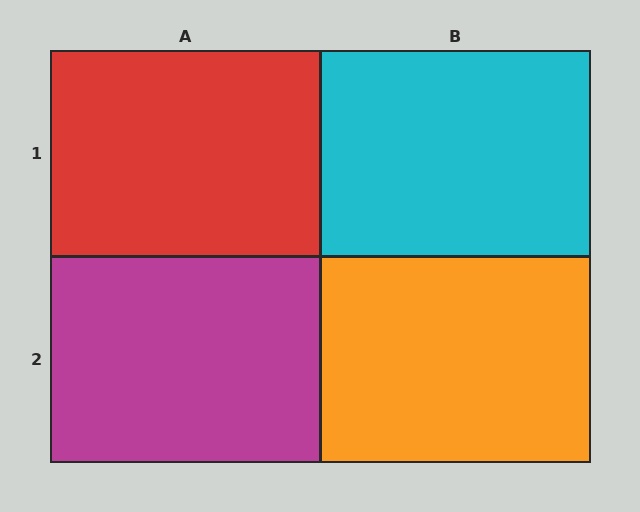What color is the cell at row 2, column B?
Orange.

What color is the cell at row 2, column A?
Magenta.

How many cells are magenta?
1 cell is magenta.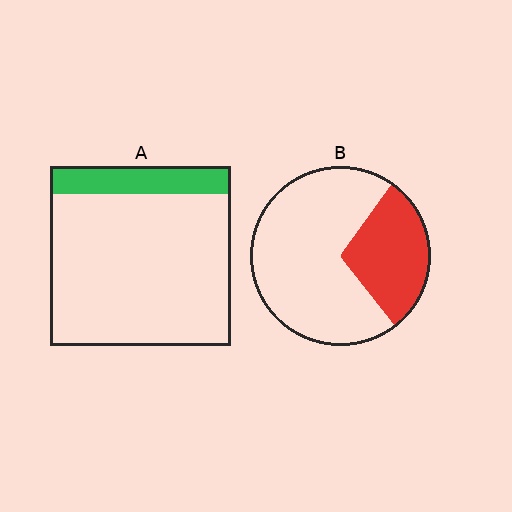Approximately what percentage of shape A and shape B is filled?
A is approximately 15% and B is approximately 30%.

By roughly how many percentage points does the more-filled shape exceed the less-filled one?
By roughly 15 percentage points (B over A).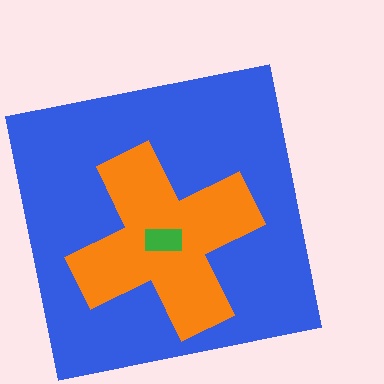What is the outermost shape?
The blue square.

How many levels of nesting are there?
3.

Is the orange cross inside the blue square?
Yes.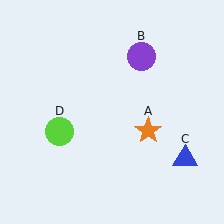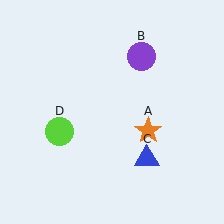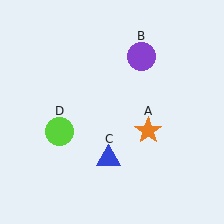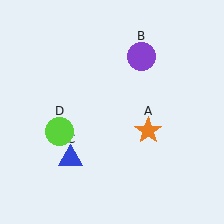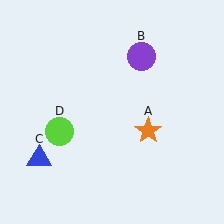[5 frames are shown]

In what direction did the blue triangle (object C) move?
The blue triangle (object C) moved left.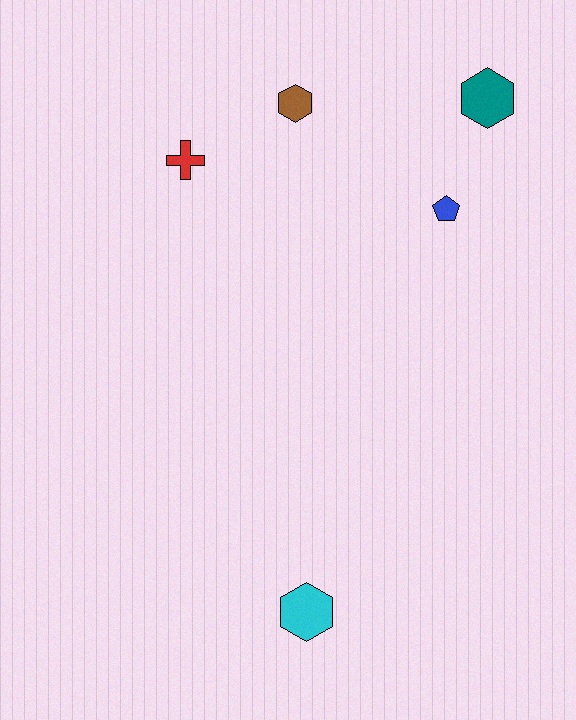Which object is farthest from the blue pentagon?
The cyan hexagon is farthest from the blue pentagon.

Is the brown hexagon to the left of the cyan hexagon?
Yes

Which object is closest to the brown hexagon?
The red cross is closest to the brown hexagon.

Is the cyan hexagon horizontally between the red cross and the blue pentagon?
Yes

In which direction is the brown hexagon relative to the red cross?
The brown hexagon is to the right of the red cross.